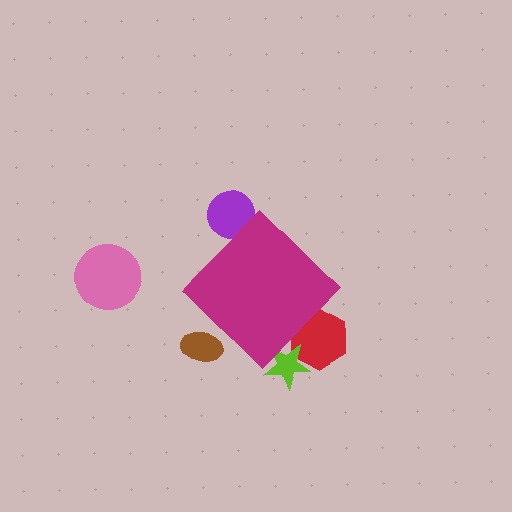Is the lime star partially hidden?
Yes, the lime star is partially hidden behind the magenta diamond.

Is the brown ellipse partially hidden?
Yes, the brown ellipse is partially hidden behind the magenta diamond.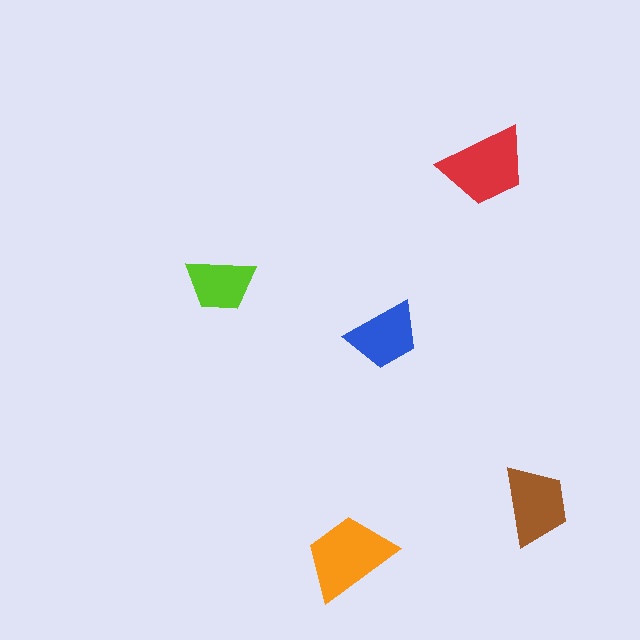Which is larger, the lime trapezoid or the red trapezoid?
The red one.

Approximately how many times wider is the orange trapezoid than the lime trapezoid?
About 1.5 times wider.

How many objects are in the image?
There are 5 objects in the image.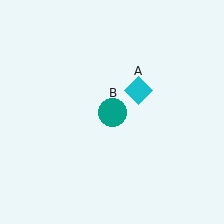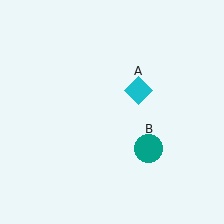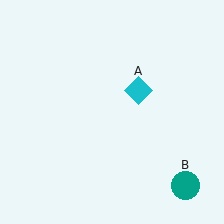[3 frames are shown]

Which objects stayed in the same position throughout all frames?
Cyan diamond (object A) remained stationary.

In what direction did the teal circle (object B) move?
The teal circle (object B) moved down and to the right.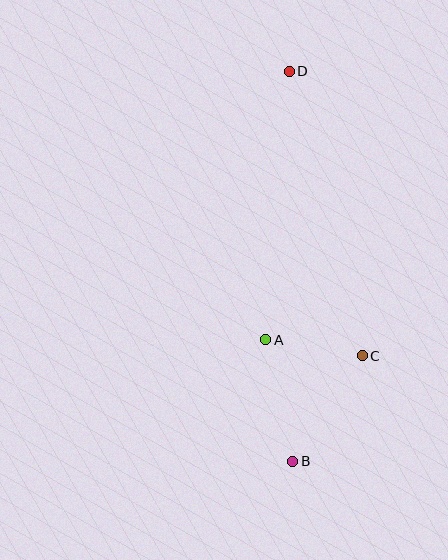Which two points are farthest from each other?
Points B and D are farthest from each other.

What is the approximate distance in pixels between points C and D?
The distance between C and D is approximately 294 pixels.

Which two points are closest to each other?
Points A and C are closest to each other.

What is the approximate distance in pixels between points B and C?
The distance between B and C is approximately 126 pixels.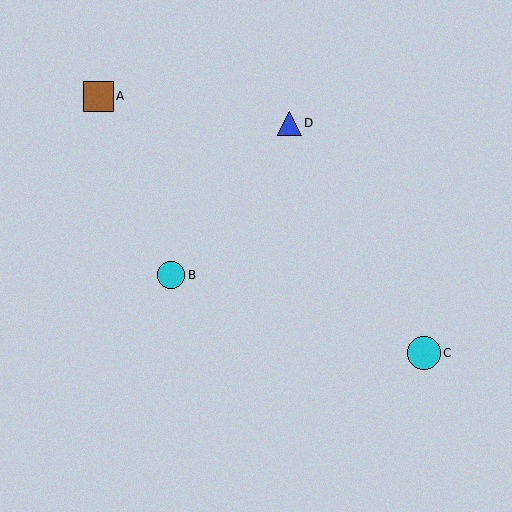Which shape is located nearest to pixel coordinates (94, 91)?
The brown square (labeled A) at (98, 96) is nearest to that location.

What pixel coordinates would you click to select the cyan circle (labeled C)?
Click at (424, 353) to select the cyan circle C.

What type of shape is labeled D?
Shape D is a blue triangle.